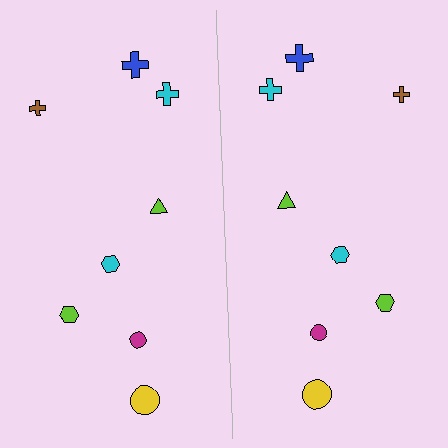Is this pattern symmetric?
Yes, this pattern has bilateral (reflection) symmetry.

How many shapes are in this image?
There are 16 shapes in this image.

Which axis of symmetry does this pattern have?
The pattern has a vertical axis of symmetry running through the center of the image.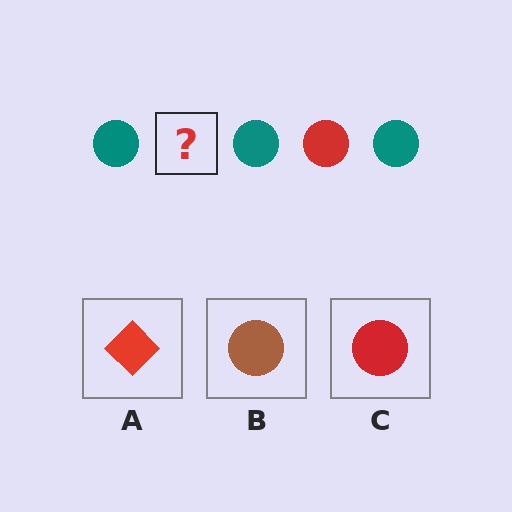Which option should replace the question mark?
Option C.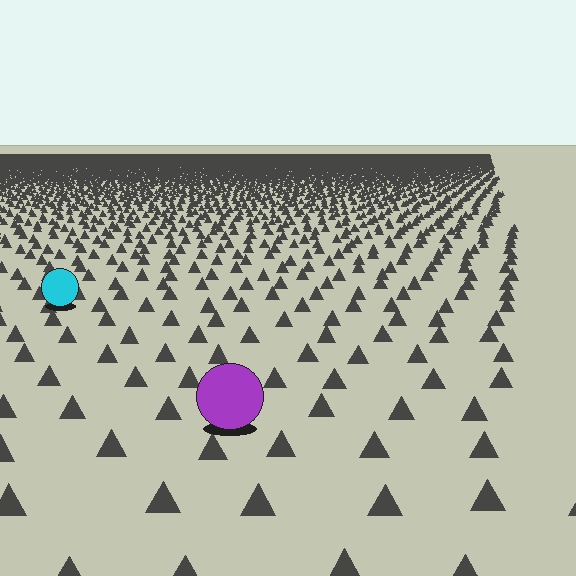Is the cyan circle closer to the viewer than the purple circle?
No. The purple circle is closer — you can tell from the texture gradient: the ground texture is coarser near it.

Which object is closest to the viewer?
The purple circle is closest. The texture marks near it are larger and more spread out.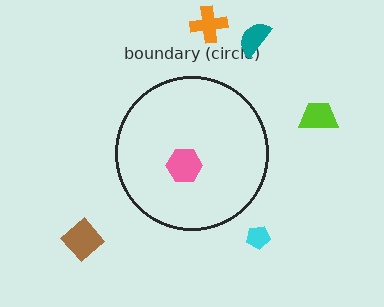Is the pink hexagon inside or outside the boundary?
Inside.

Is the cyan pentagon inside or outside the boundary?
Outside.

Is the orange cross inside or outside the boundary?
Outside.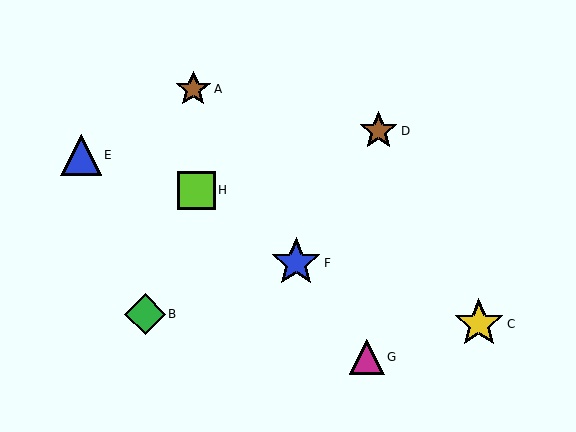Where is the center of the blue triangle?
The center of the blue triangle is at (81, 155).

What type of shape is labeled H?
Shape H is a lime square.